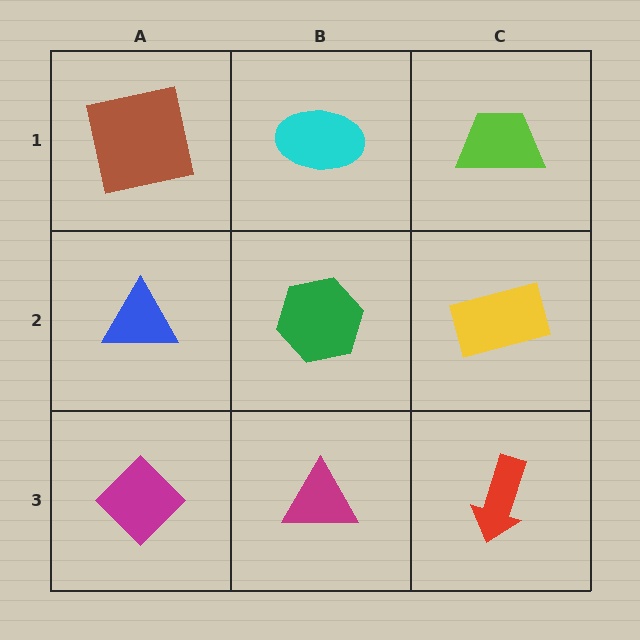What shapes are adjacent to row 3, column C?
A yellow rectangle (row 2, column C), a magenta triangle (row 3, column B).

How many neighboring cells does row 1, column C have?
2.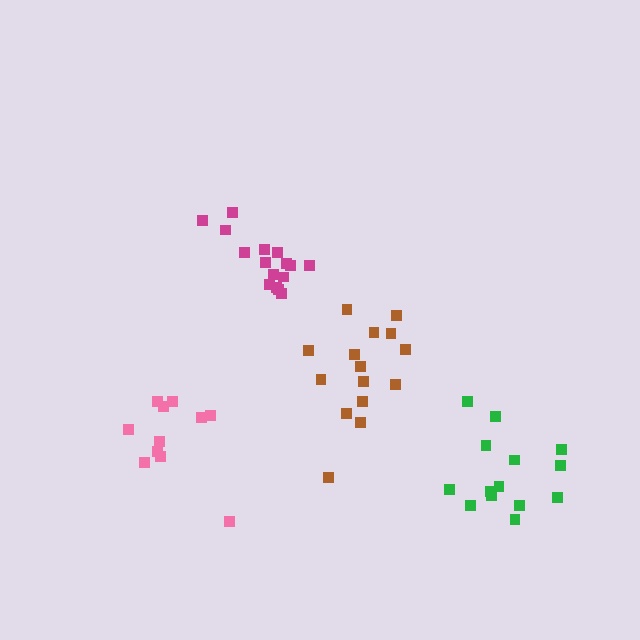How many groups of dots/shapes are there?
There are 4 groups.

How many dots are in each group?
Group 1: 15 dots, Group 2: 14 dots, Group 3: 11 dots, Group 4: 16 dots (56 total).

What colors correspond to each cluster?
The clusters are colored: brown, green, pink, magenta.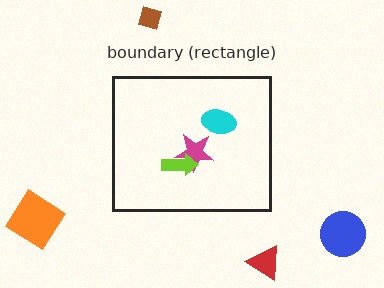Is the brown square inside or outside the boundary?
Outside.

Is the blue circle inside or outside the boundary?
Outside.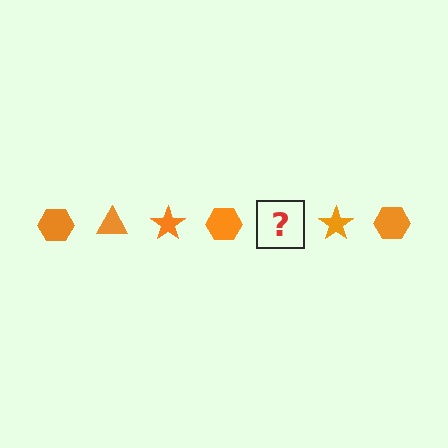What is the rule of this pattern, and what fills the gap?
The rule is that the pattern cycles through hexagon, triangle, star shapes in orange. The gap should be filled with an orange triangle.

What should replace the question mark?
The question mark should be replaced with an orange triangle.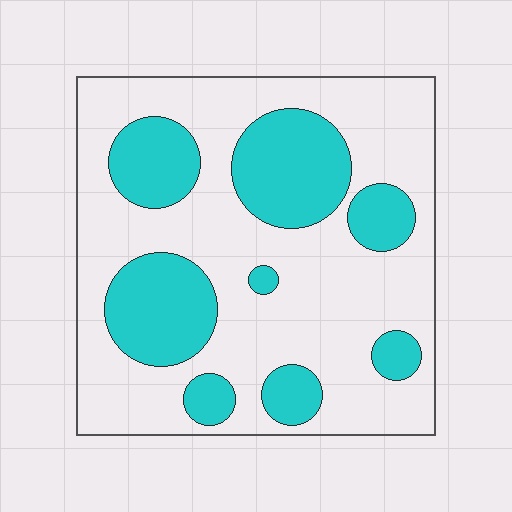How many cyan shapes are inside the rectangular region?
8.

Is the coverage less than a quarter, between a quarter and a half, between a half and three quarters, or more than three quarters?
Between a quarter and a half.